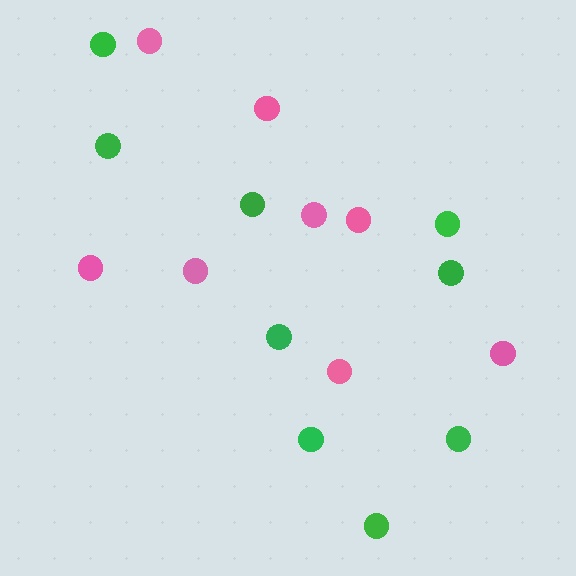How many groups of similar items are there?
There are 2 groups: one group of pink circles (8) and one group of green circles (9).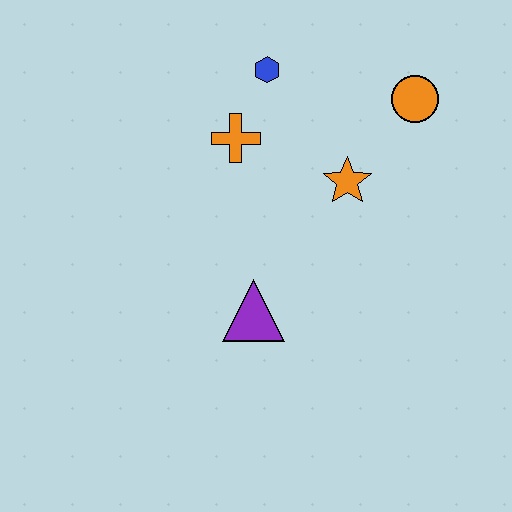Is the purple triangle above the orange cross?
No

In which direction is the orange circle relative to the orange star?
The orange circle is above the orange star.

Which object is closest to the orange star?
The orange circle is closest to the orange star.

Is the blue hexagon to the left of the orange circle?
Yes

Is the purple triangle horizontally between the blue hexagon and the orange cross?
Yes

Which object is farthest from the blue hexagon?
The purple triangle is farthest from the blue hexagon.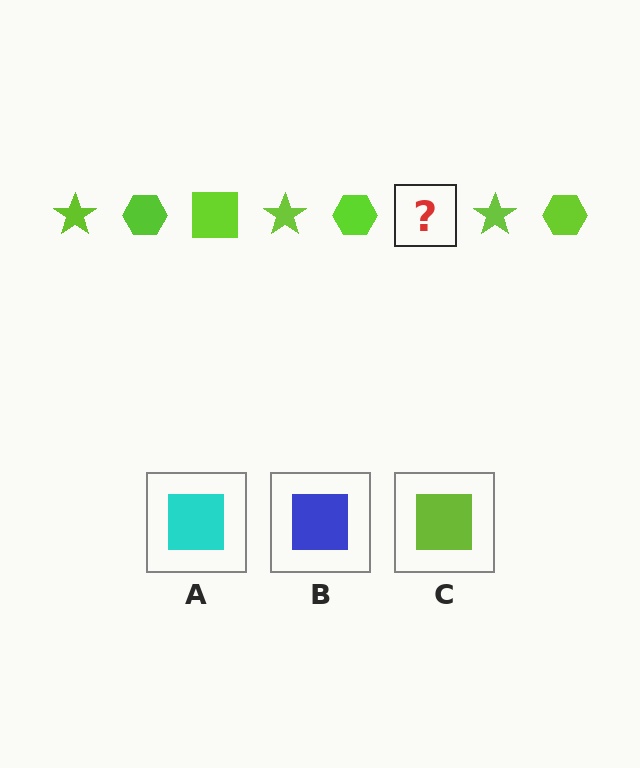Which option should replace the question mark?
Option C.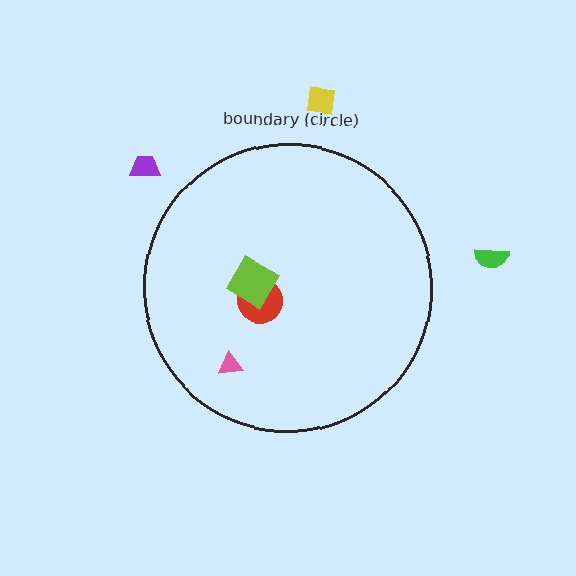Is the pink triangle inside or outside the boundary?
Inside.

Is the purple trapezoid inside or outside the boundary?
Outside.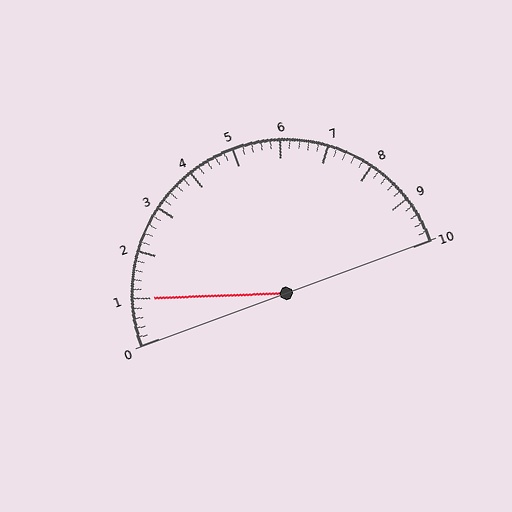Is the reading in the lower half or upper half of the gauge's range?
The reading is in the lower half of the range (0 to 10).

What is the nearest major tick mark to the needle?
The nearest major tick mark is 1.